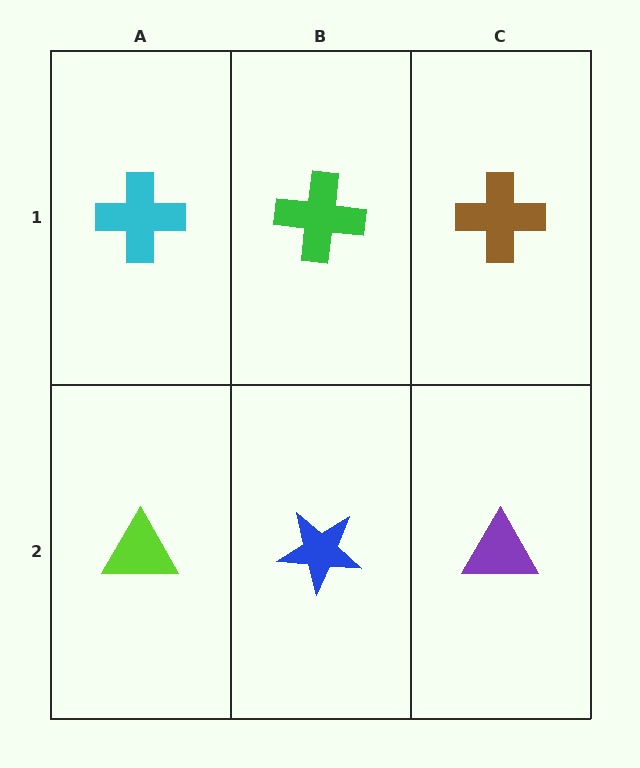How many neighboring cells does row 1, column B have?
3.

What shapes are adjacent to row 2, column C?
A brown cross (row 1, column C), a blue star (row 2, column B).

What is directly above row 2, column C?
A brown cross.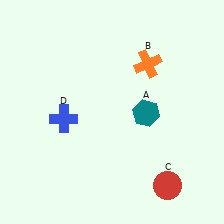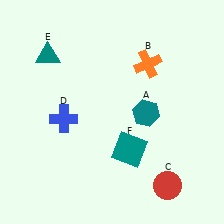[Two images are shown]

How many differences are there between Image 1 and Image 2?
There are 2 differences between the two images.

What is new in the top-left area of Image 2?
A teal triangle (E) was added in the top-left area of Image 2.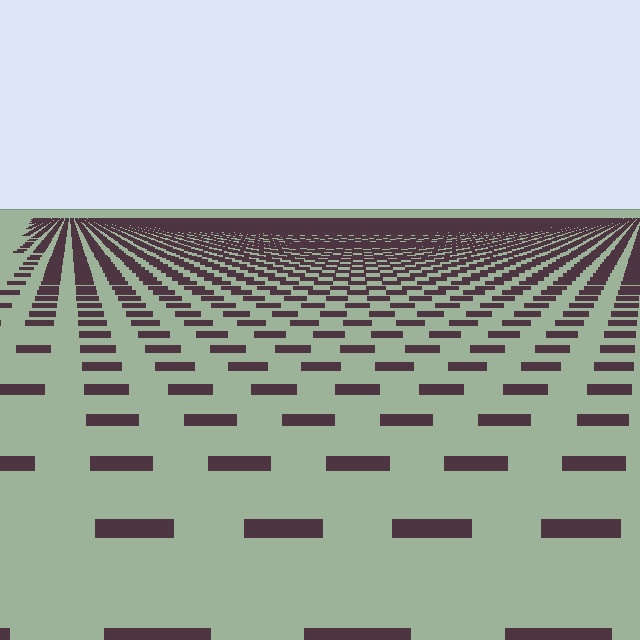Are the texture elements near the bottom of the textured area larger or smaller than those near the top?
Larger. Near the bottom, elements are closer to the viewer and appear at a bigger on-screen size.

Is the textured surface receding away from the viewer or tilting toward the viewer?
The surface is receding away from the viewer. Texture elements get smaller and denser toward the top.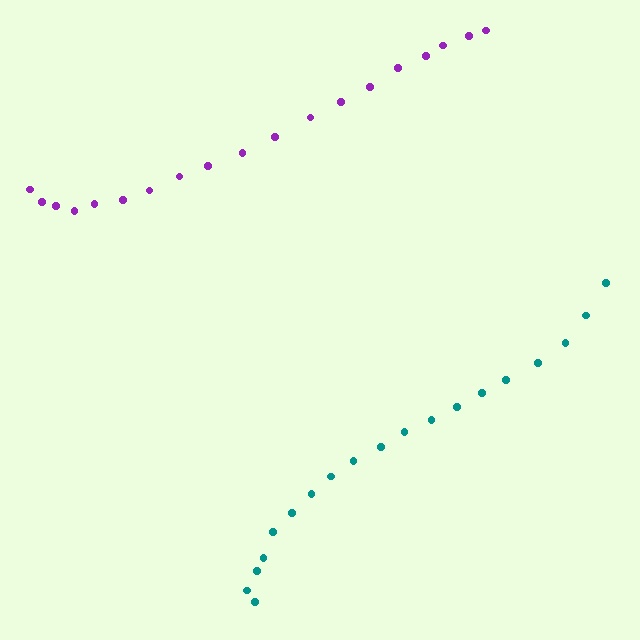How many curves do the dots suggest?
There are 2 distinct paths.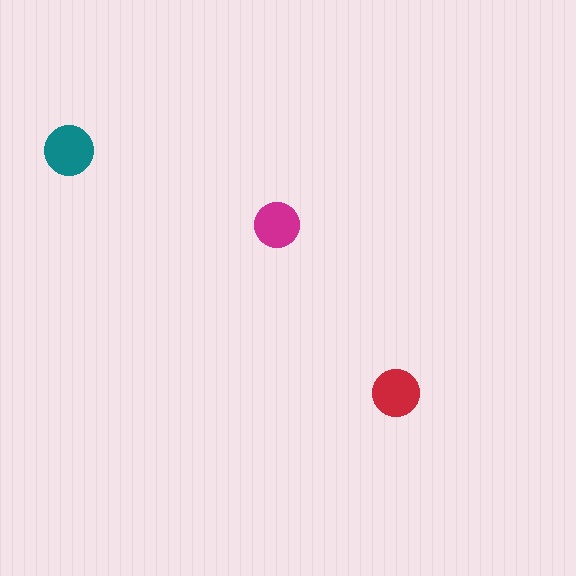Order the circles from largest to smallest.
the teal one, the red one, the magenta one.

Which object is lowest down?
The red circle is bottommost.